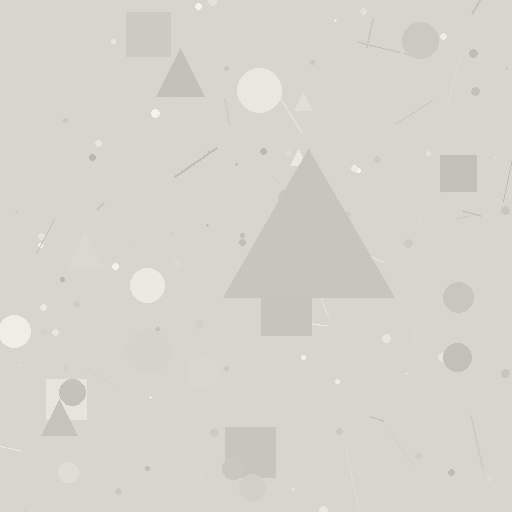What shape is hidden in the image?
A triangle is hidden in the image.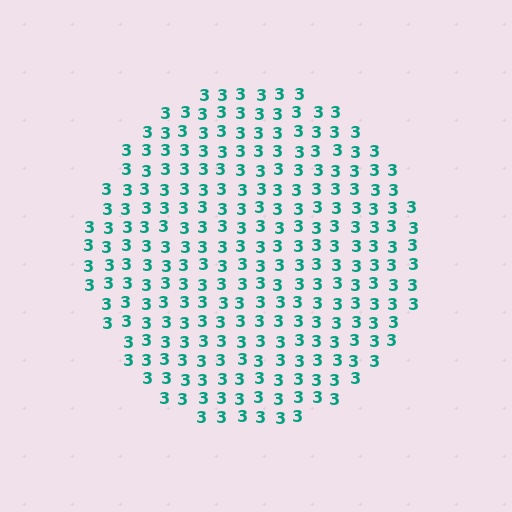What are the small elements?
The small elements are digit 3's.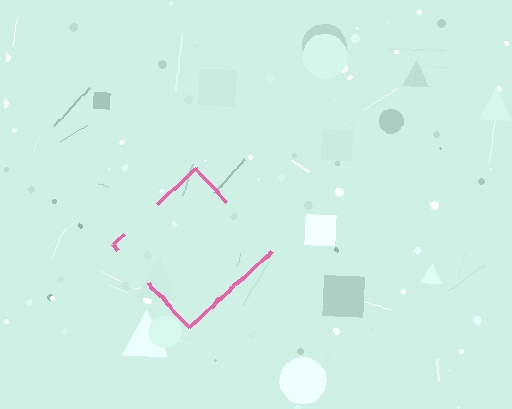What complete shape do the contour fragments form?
The contour fragments form a diamond.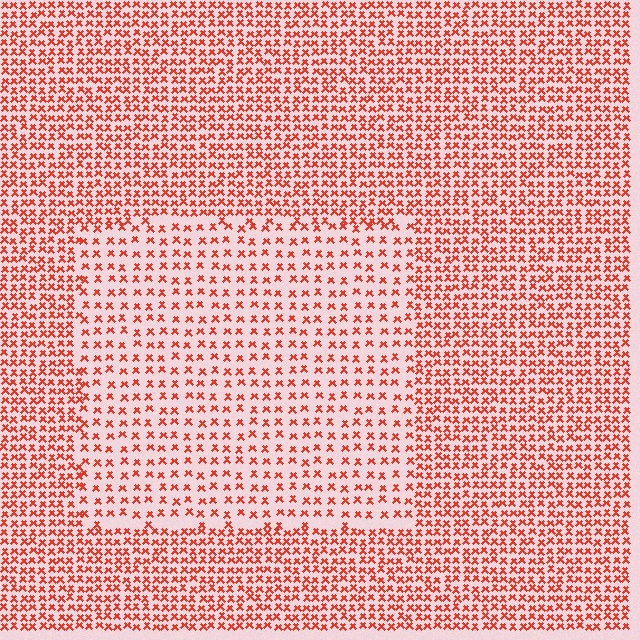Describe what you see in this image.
The image contains small red elements arranged at two different densities. A rectangle-shaped region is visible where the elements are less densely packed than the surrounding area.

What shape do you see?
I see a rectangle.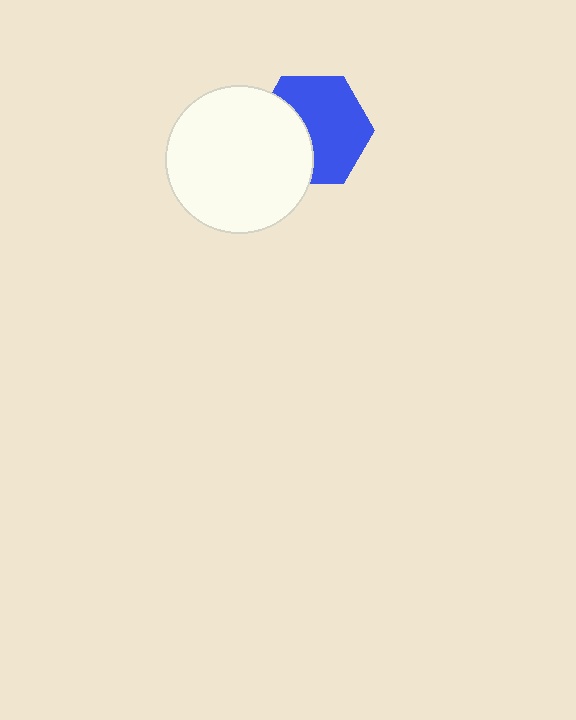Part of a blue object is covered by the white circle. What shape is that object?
It is a hexagon.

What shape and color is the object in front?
The object in front is a white circle.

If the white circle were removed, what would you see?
You would see the complete blue hexagon.